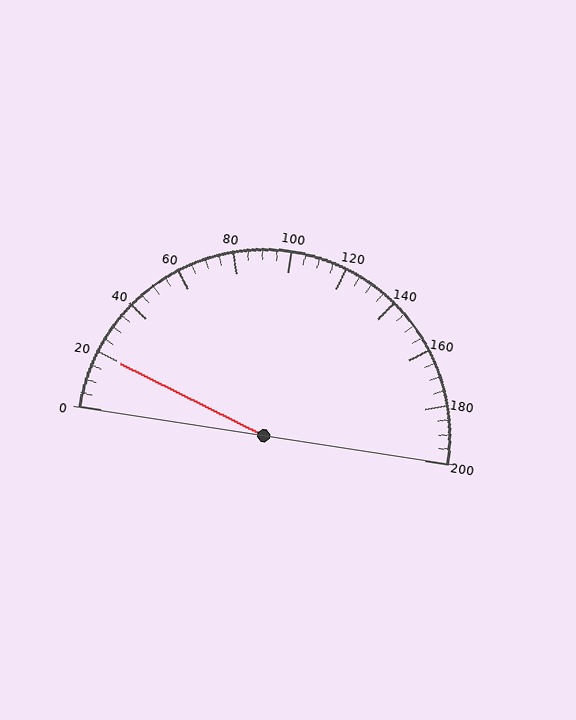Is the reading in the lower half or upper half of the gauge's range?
The reading is in the lower half of the range (0 to 200).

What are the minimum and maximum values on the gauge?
The gauge ranges from 0 to 200.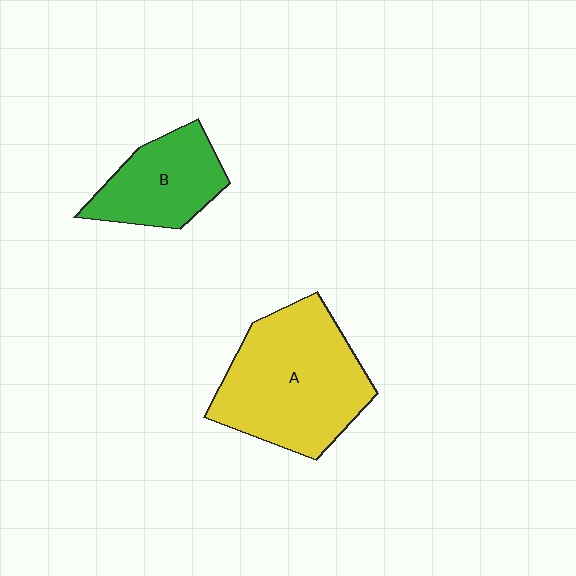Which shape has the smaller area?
Shape B (green).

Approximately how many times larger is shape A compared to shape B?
Approximately 1.8 times.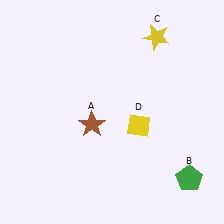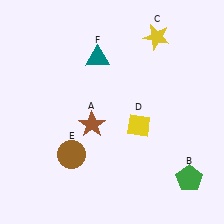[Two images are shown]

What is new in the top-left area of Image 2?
A teal triangle (F) was added in the top-left area of Image 2.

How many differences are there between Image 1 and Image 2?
There are 2 differences between the two images.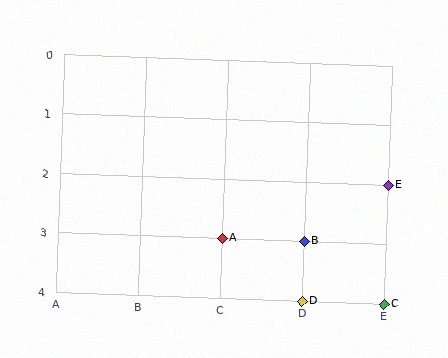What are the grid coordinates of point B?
Point B is at grid coordinates (D, 3).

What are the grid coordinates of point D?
Point D is at grid coordinates (D, 4).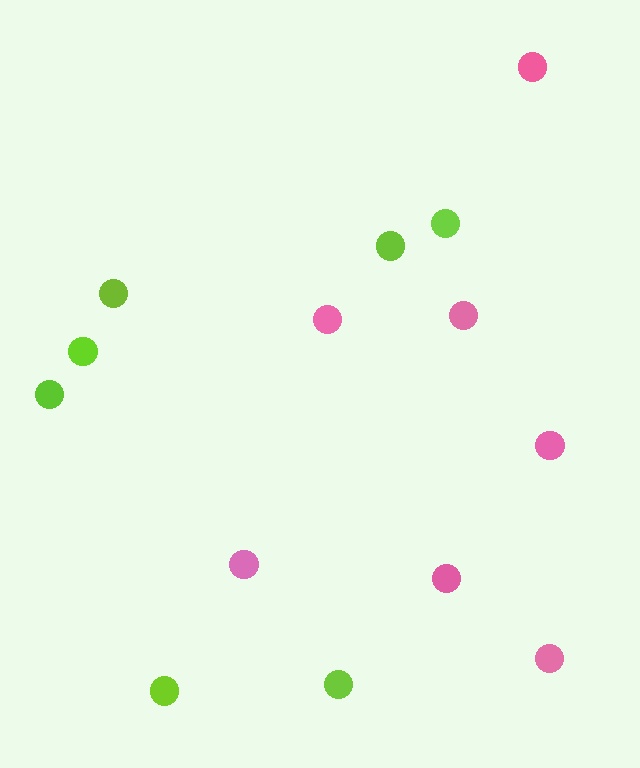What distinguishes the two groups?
There are 2 groups: one group of lime circles (7) and one group of pink circles (7).